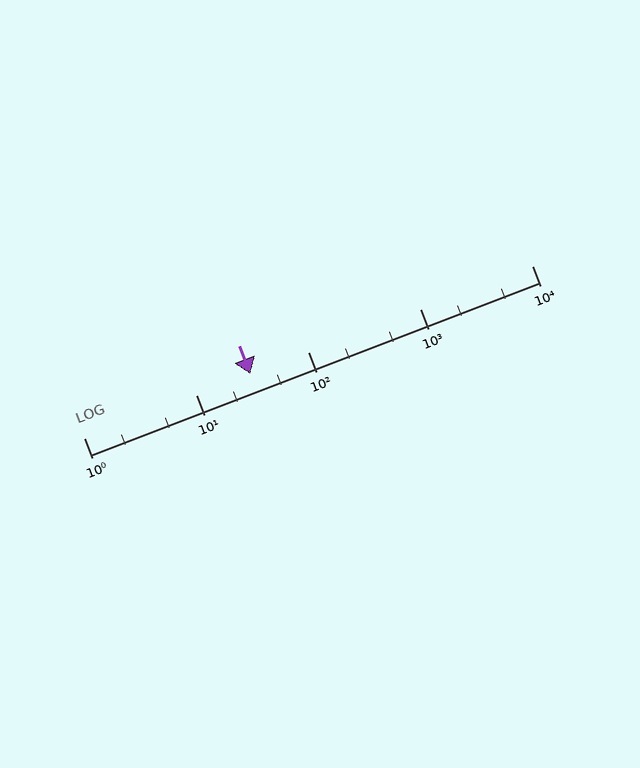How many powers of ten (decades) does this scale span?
The scale spans 4 decades, from 1 to 10000.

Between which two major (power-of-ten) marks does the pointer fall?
The pointer is between 10 and 100.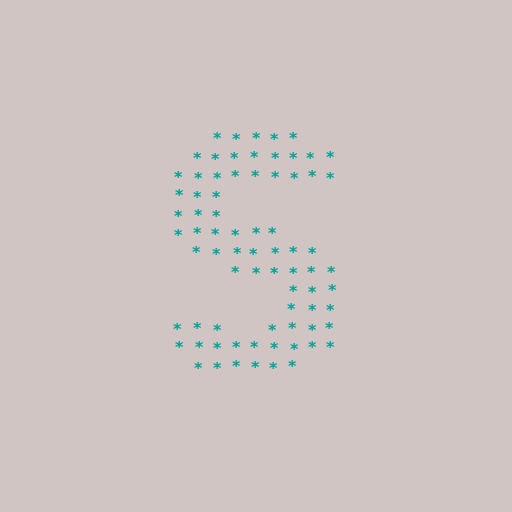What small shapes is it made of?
It is made of small asterisks.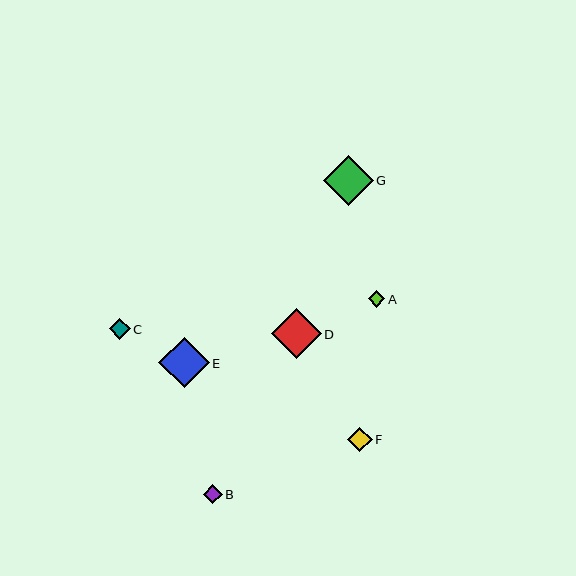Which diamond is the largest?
Diamond E is the largest with a size of approximately 50 pixels.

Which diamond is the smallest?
Diamond A is the smallest with a size of approximately 17 pixels.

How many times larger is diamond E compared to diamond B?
Diamond E is approximately 2.7 times the size of diamond B.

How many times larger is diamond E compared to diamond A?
Diamond E is approximately 3.0 times the size of diamond A.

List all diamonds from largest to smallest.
From largest to smallest: E, G, D, F, C, B, A.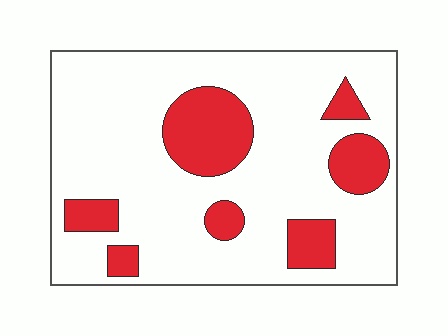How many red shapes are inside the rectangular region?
7.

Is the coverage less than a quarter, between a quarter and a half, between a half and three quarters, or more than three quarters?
Less than a quarter.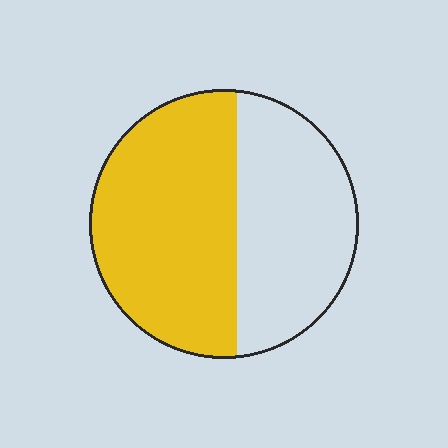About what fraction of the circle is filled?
About three fifths (3/5).